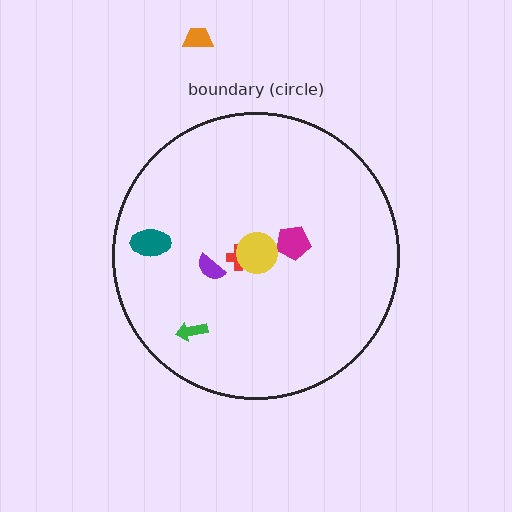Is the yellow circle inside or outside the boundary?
Inside.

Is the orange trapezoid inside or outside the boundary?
Outside.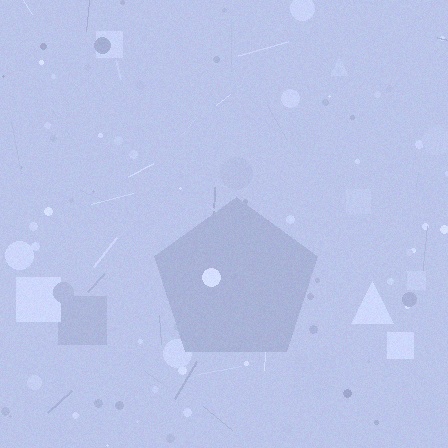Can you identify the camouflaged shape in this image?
The camouflaged shape is a pentagon.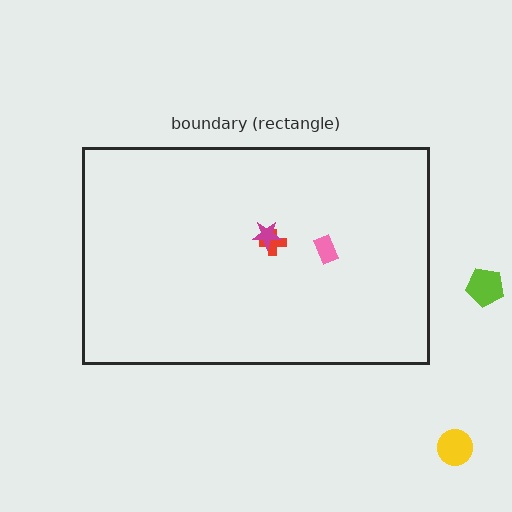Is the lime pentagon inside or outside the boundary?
Outside.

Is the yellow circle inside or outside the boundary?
Outside.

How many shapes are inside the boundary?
3 inside, 2 outside.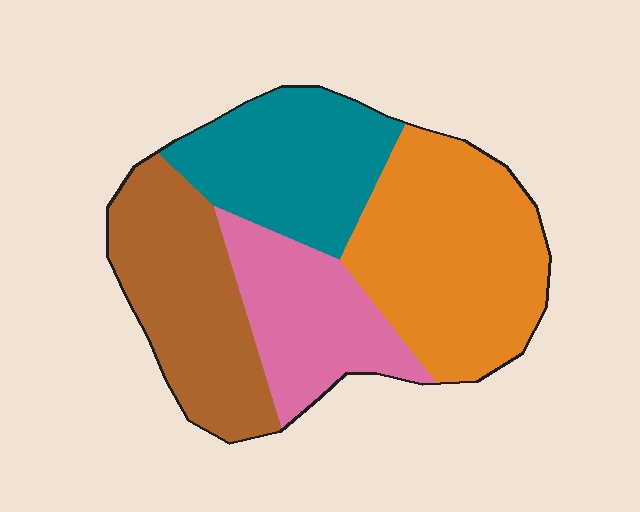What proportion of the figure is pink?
Pink takes up between a sixth and a third of the figure.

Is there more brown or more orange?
Orange.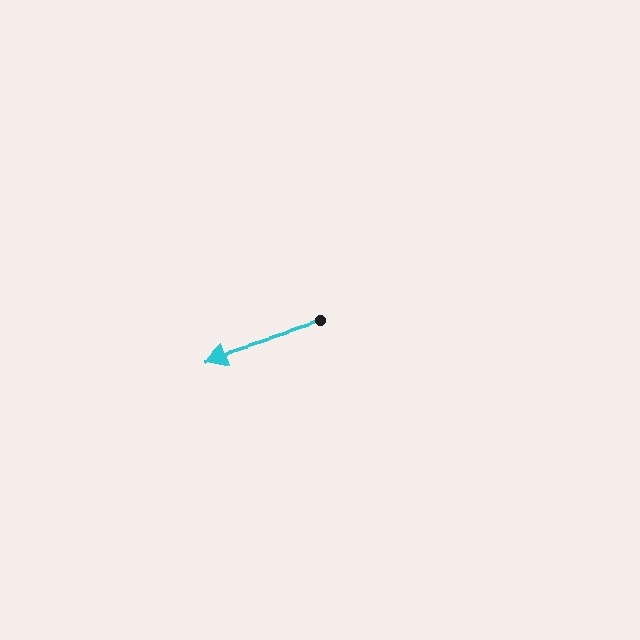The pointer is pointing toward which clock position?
Roughly 8 o'clock.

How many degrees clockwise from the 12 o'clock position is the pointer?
Approximately 253 degrees.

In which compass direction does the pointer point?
West.